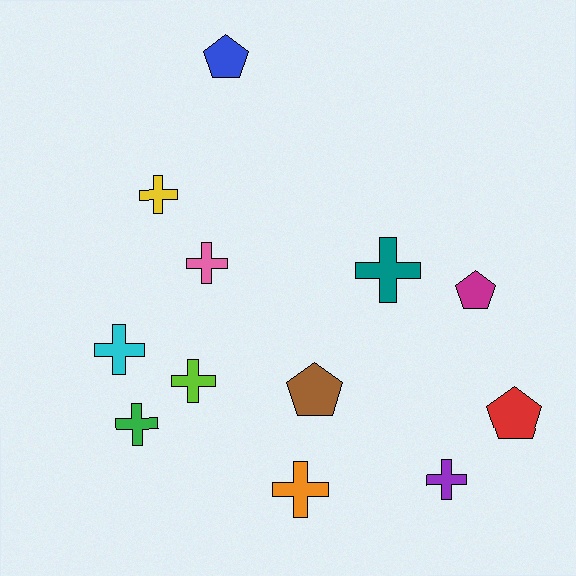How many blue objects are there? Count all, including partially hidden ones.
There is 1 blue object.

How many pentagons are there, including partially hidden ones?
There are 4 pentagons.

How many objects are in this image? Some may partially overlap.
There are 12 objects.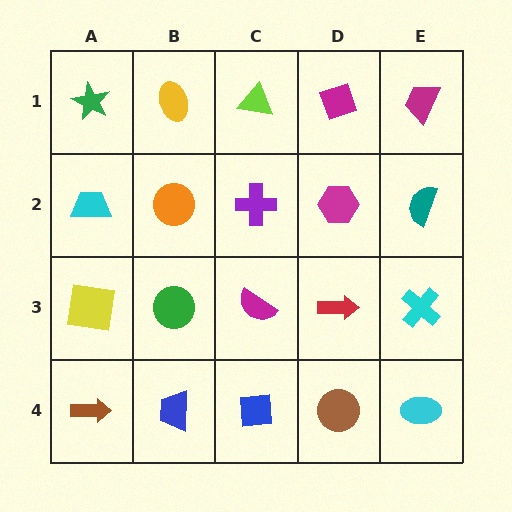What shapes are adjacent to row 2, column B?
A yellow ellipse (row 1, column B), a green circle (row 3, column B), a cyan trapezoid (row 2, column A), a purple cross (row 2, column C).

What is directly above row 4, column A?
A yellow square.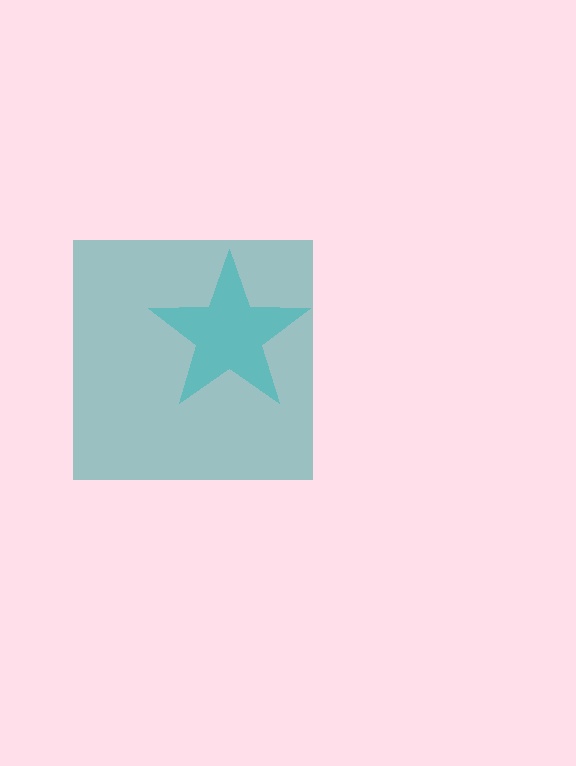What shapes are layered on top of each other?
The layered shapes are: a cyan star, a teal square.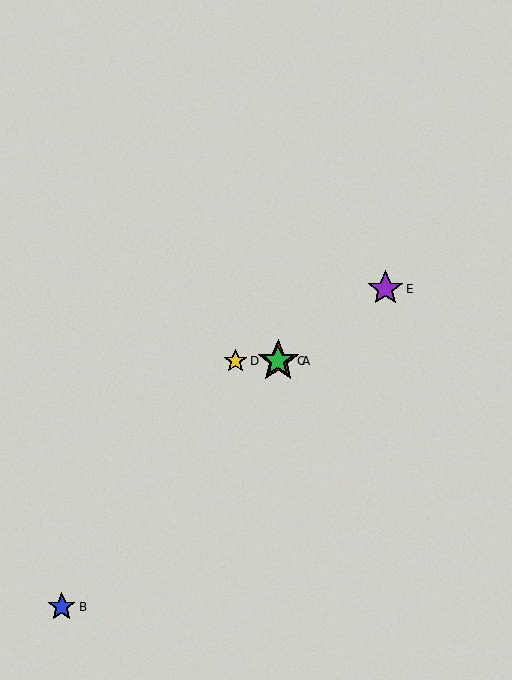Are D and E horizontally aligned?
No, D is at y≈361 and E is at y≈289.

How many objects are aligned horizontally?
3 objects (A, C, D) are aligned horizontally.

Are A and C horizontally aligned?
Yes, both are at y≈361.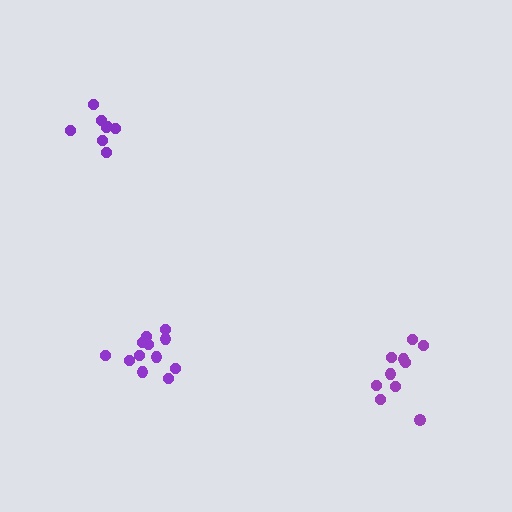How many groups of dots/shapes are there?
There are 3 groups.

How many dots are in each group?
Group 1: 12 dots, Group 2: 10 dots, Group 3: 8 dots (30 total).